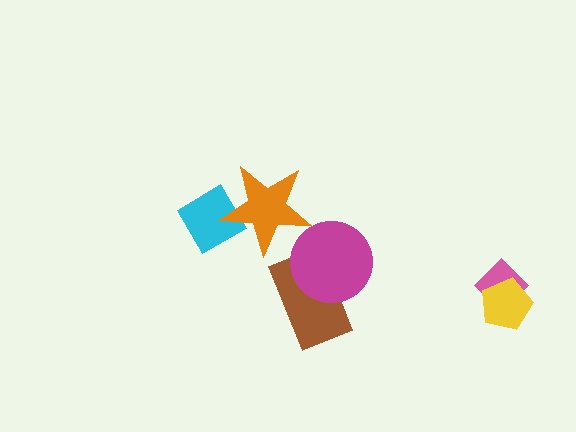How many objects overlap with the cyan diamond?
1 object overlaps with the cyan diamond.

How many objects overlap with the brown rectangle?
1 object overlaps with the brown rectangle.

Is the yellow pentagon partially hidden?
No, no other shape covers it.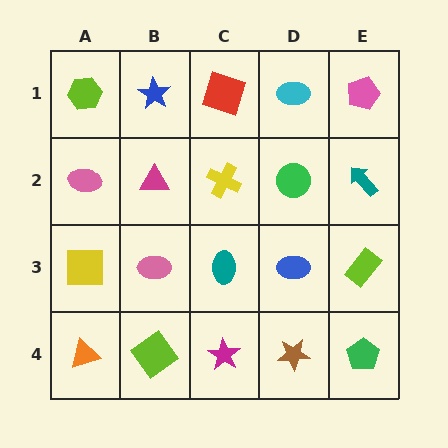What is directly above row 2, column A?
A lime hexagon.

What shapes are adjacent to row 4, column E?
A lime rectangle (row 3, column E), a brown star (row 4, column D).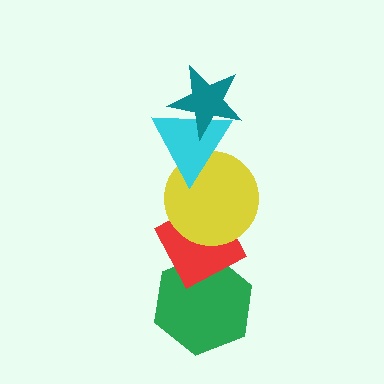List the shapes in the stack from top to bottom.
From top to bottom: the teal star, the cyan triangle, the yellow circle, the red diamond, the green hexagon.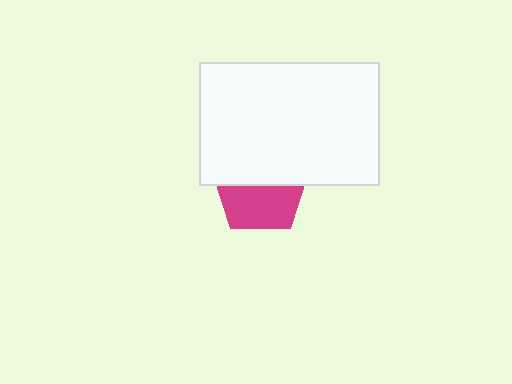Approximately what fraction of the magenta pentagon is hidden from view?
Roughly 47% of the magenta pentagon is hidden behind the white rectangle.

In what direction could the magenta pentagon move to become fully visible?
The magenta pentagon could move down. That would shift it out from behind the white rectangle entirely.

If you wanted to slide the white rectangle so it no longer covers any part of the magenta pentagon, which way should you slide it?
Slide it up — that is the most direct way to separate the two shapes.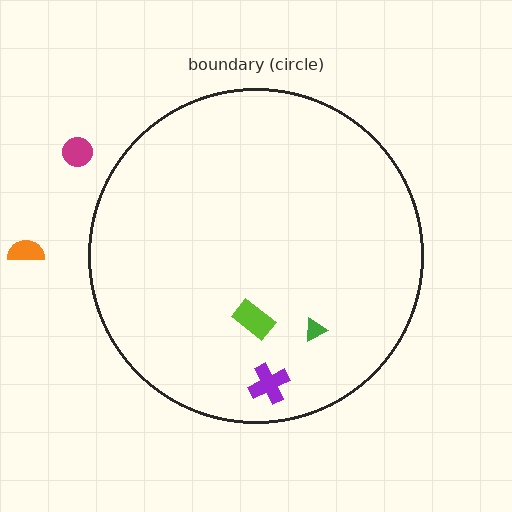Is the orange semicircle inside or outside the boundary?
Outside.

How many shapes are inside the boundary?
3 inside, 2 outside.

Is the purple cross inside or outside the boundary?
Inside.